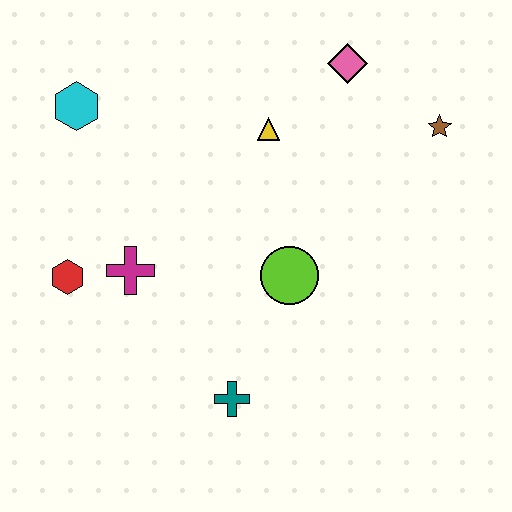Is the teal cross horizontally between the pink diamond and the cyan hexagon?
Yes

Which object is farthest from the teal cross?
The pink diamond is farthest from the teal cross.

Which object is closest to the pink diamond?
The yellow triangle is closest to the pink diamond.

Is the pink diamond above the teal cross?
Yes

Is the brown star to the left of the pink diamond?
No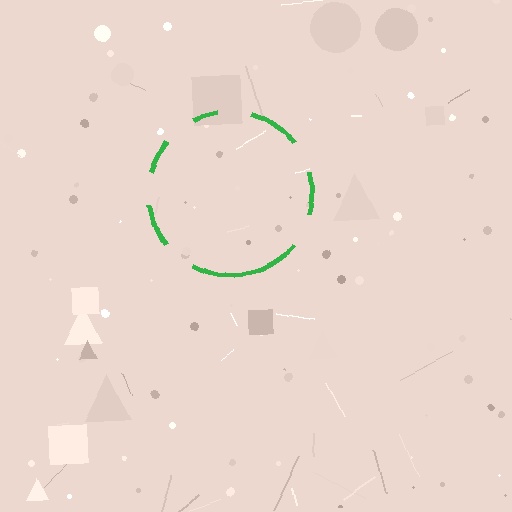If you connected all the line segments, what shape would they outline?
They would outline a circle.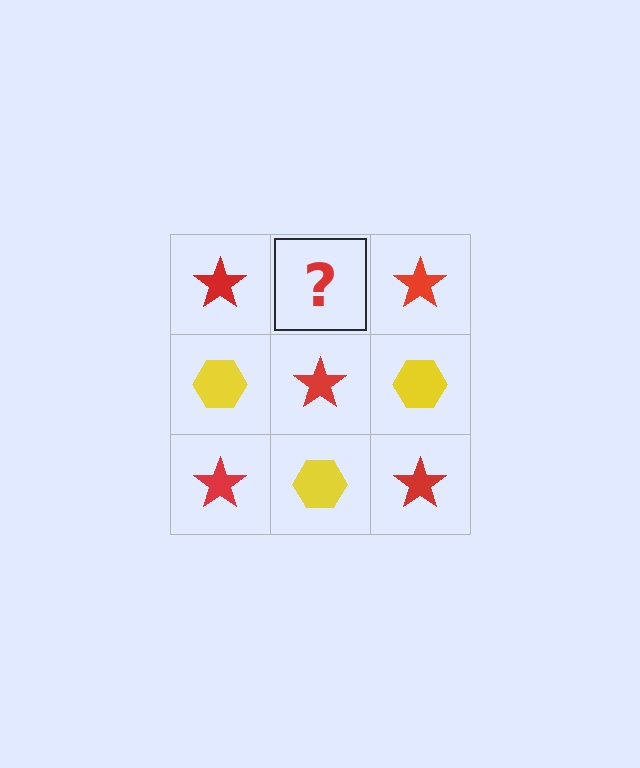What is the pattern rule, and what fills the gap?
The rule is that it alternates red star and yellow hexagon in a checkerboard pattern. The gap should be filled with a yellow hexagon.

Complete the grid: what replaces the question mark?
The question mark should be replaced with a yellow hexagon.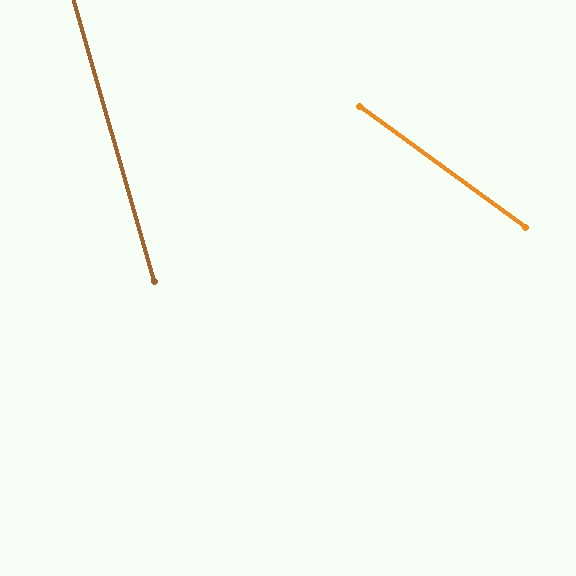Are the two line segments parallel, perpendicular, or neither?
Neither parallel nor perpendicular — they differ by about 38°.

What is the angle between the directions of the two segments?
Approximately 38 degrees.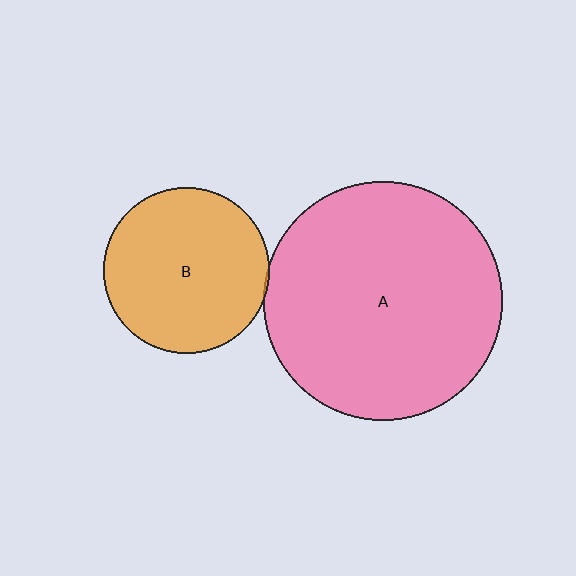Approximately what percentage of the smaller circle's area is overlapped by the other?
Approximately 5%.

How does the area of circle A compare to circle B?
Approximately 2.1 times.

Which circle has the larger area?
Circle A (pink).